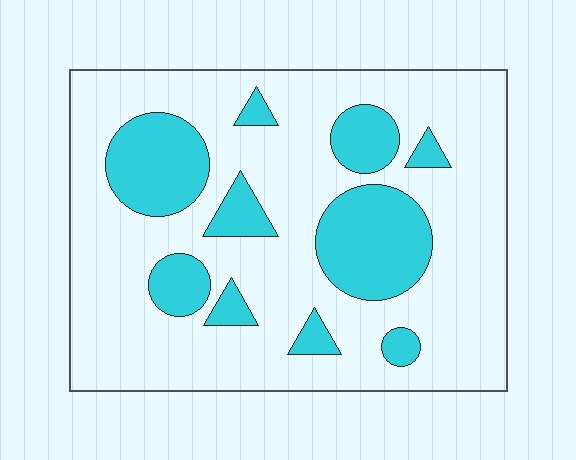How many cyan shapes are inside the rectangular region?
10.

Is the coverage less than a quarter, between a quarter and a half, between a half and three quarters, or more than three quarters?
Less than a quarter.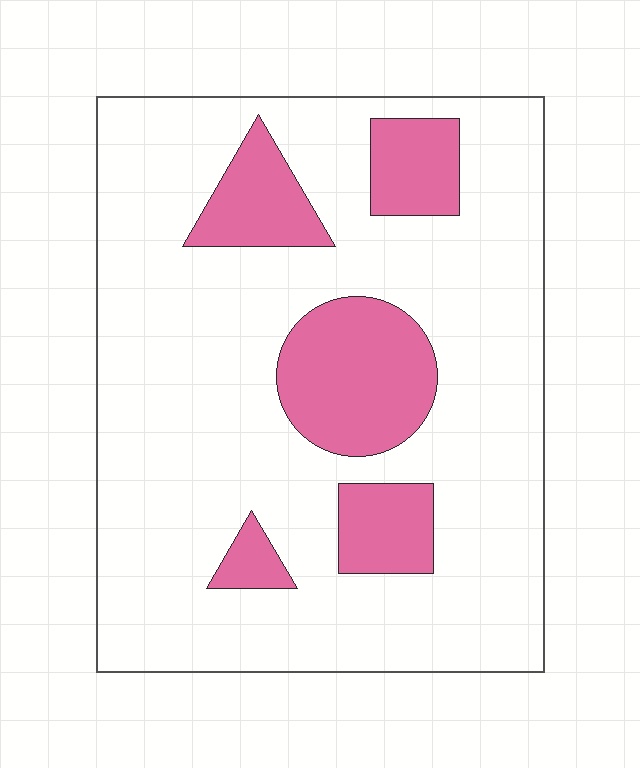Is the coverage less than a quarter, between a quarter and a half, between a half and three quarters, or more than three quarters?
Less than a quarter.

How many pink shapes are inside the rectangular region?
5.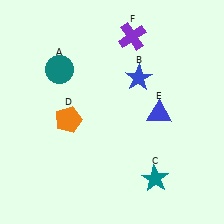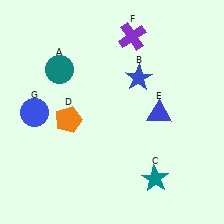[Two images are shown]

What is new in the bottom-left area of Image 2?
A blue circle (G) was added in the bottom-left area of Image 2.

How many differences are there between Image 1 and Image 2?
There is 1 difference between the two images.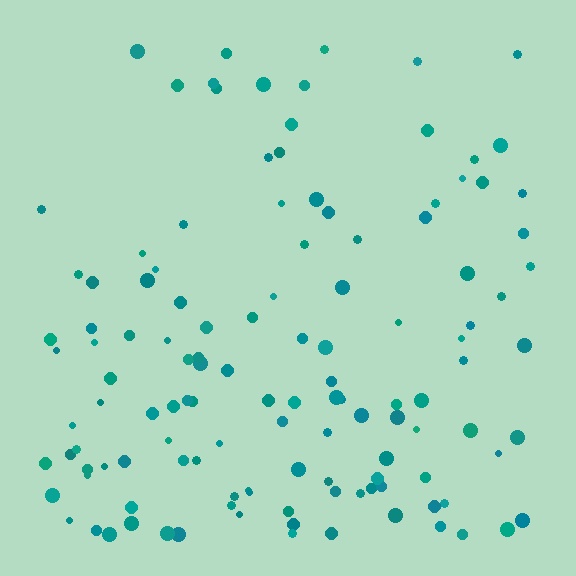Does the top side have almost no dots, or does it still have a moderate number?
Still a moderate number, just noticeably fewer than the bottom.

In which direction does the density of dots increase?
From top to bottom, with the bottom side densest.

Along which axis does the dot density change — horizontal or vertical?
Vertical.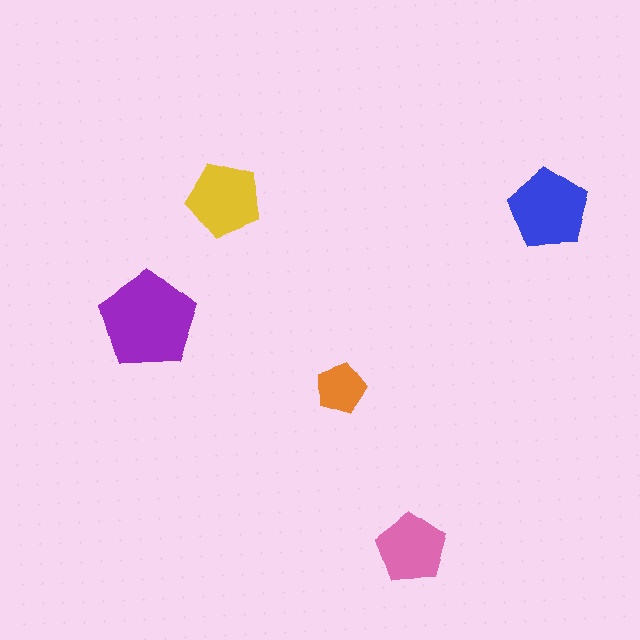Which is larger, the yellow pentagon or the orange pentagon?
The yellow one.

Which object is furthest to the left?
The purple pentagon is leftmost.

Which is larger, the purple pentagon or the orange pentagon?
The purple one.